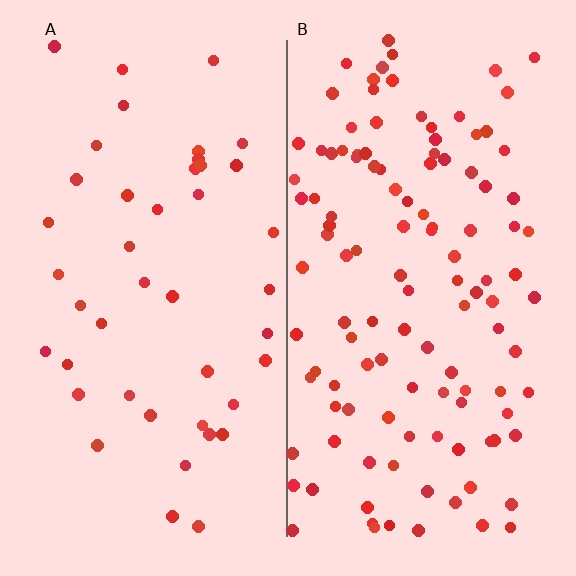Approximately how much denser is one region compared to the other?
Approximately 2.8× — region B over region A.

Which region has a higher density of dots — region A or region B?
B (the right).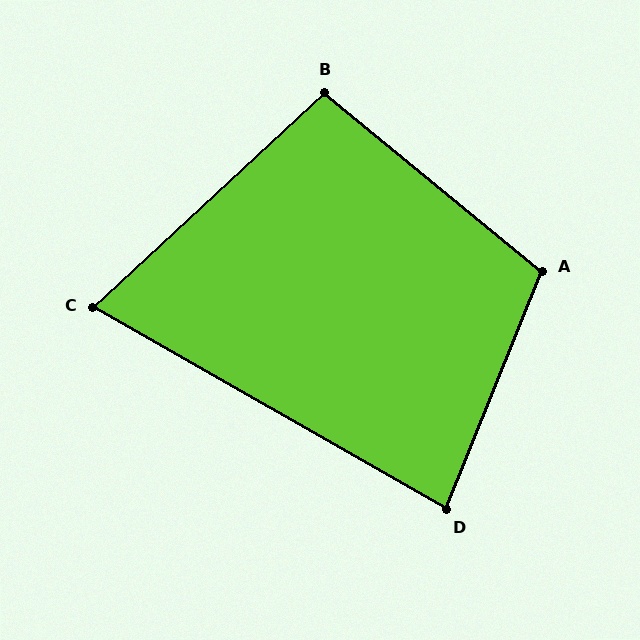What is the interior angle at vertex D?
Approximately 82 degrees (acute).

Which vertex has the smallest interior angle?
C, at approximately 73 degrees.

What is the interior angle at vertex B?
Approximately 98 degrees (obtuse).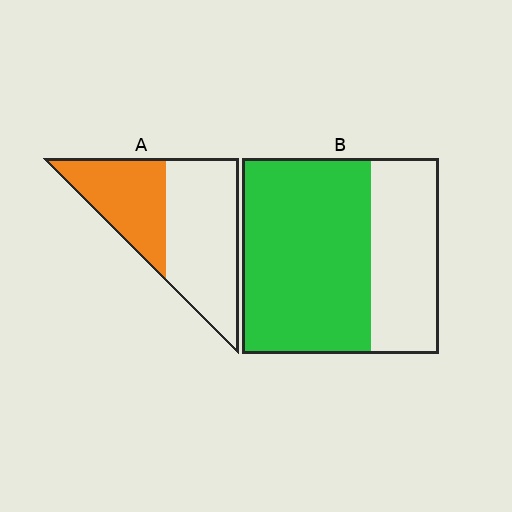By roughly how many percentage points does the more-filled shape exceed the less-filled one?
By roughly 25 percentage points (B over A).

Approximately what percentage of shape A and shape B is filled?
A is approximately 40% and B is approximately 65%.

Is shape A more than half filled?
No.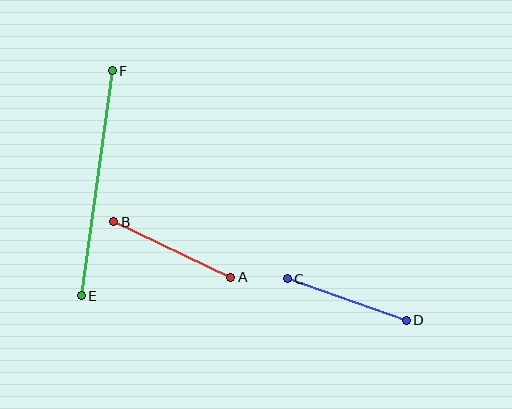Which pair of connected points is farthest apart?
Points E and F are farthest apart.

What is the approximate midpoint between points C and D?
The midpoint is at approximately (347, 300) pixels.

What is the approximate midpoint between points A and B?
The midpoint is at approximately (172, 249) pixels.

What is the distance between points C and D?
The distance is approximately 126 pixels.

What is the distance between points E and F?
The distance is approximately 228 pixels.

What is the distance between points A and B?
The distance is approximately 129 pixels.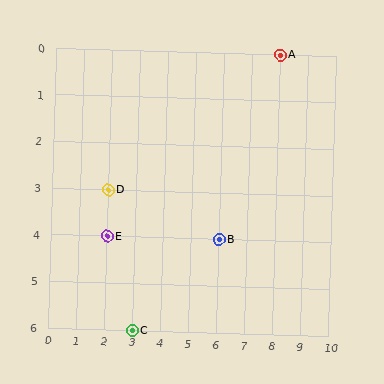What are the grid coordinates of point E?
Point E is at grid coordinates (2, 4).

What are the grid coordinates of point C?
Point C is at grid coordinates (3, 6).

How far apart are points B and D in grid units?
Points B and D are 4 columns and 1 row apart (about 4.1 grid units diagonally).